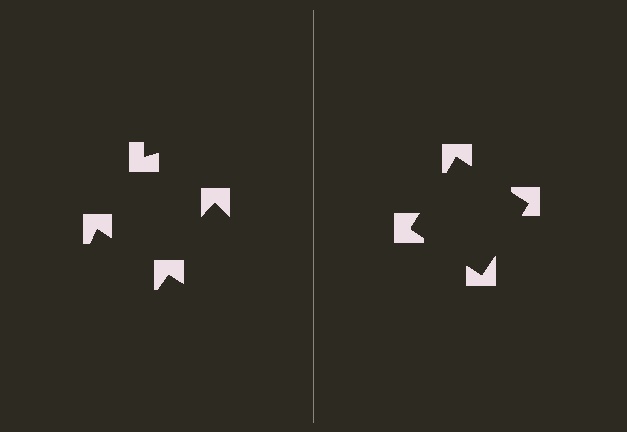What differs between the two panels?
The notched squares are positioned identically on both sides; only the wedge orientations differ. On the right they align to a square; on the left they are misaligned.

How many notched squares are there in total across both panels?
8 — 4 on each side.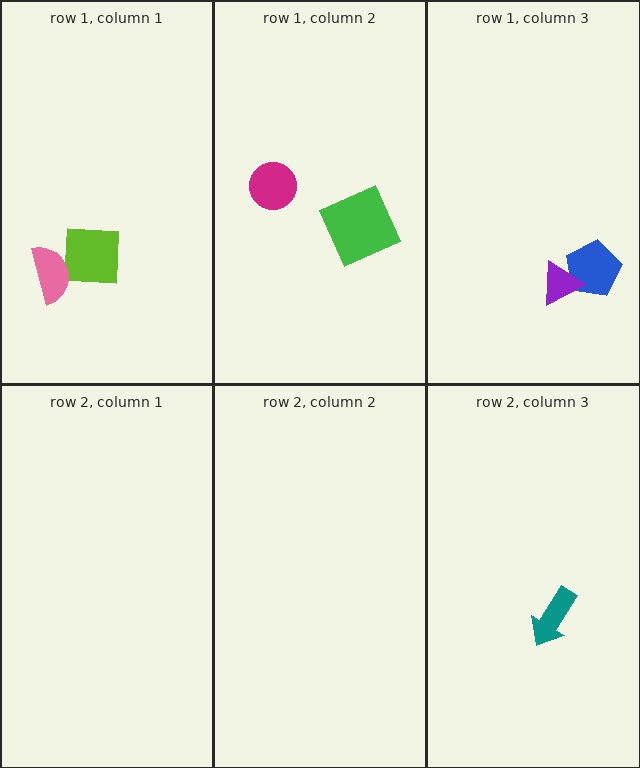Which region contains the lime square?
The row 1, column 1 region.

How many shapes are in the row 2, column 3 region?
1.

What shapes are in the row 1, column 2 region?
The green square, the magenta circle.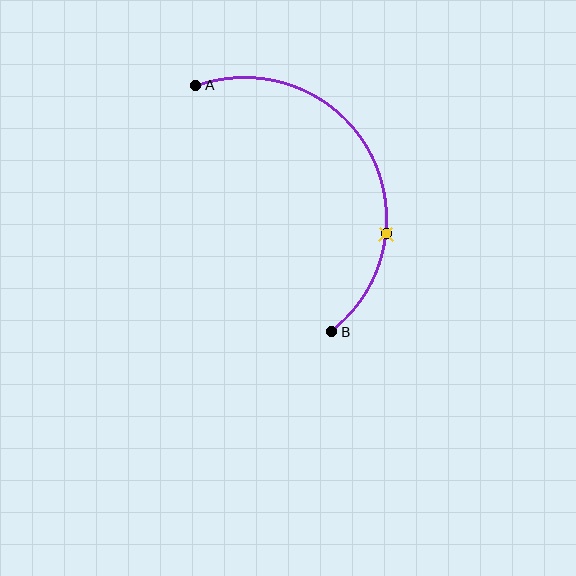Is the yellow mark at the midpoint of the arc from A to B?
No. The yellow mark lies on the arc but is closer to endpoint B. The arc midpoint would be at the point on the curve equidistant along the arc from both A and B.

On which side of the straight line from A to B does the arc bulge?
The arc bulges to the right of the straight line connecting A and B.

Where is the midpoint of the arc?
The arc midpoint is the point on the curve farthest from the straight line joining A and B. It sits to the right of that line.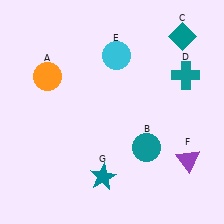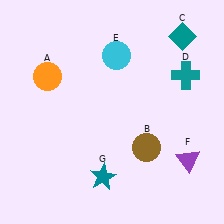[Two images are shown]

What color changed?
The circle (B) changed from teal in Image 1 to brown in Image 2.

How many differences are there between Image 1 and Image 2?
There is 1 difference between the two images.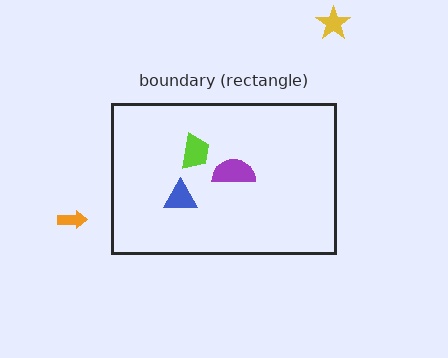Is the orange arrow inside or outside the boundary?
Outside.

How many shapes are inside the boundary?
3 inside, 2 outside.